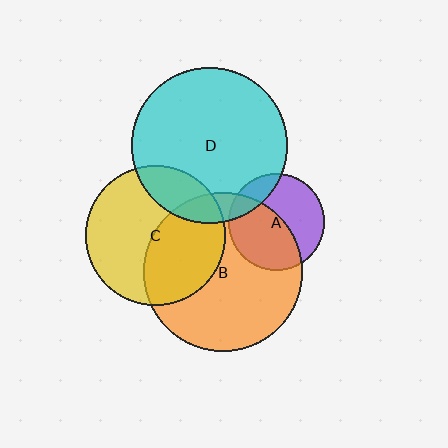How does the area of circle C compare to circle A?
Approximately 2.1 times.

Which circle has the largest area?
Circle B (orange).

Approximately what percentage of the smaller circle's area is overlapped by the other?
Approximately 50%.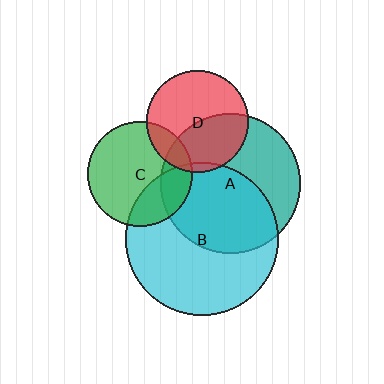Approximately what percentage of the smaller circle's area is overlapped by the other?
Approximately 30%.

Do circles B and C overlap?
Yes.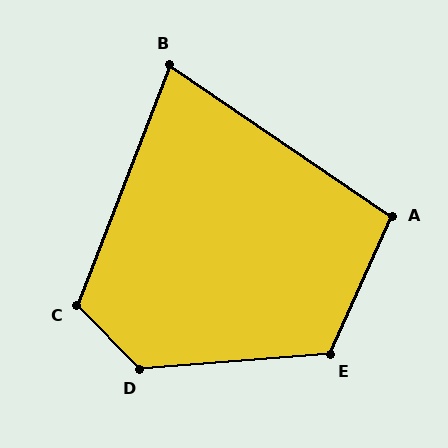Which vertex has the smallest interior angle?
B, at approximately 77 degrees.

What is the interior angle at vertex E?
Approximately 119 degrees (obtuse).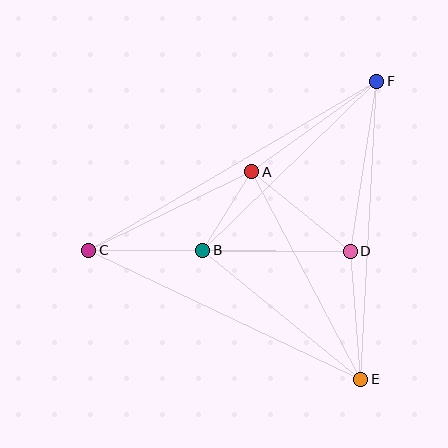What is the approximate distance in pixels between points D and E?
The distance between D and E is approximately 129 pixels.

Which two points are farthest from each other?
Points C and F are farthest from each other.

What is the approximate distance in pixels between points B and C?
The distance between B and C is approximately 114 pixels.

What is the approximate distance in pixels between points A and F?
The distance between A and F is approximately 154 pixels.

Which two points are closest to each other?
Points A and B are closest to each other.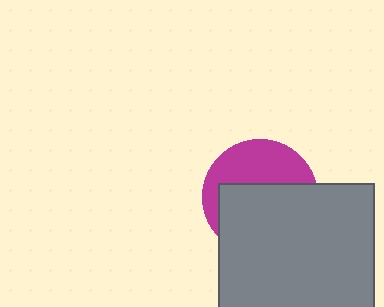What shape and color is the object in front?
The object in front is a gray square.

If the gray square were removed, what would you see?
You would see the complete magenta circle.